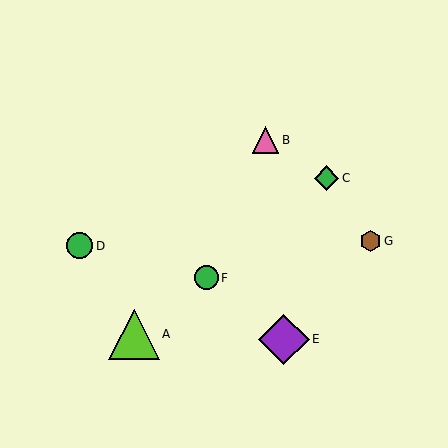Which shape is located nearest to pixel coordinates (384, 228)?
The brown hexagon (labeled G) at (370, 241) is nearest to that location.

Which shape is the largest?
The lime triangle (labeled A) is the largest.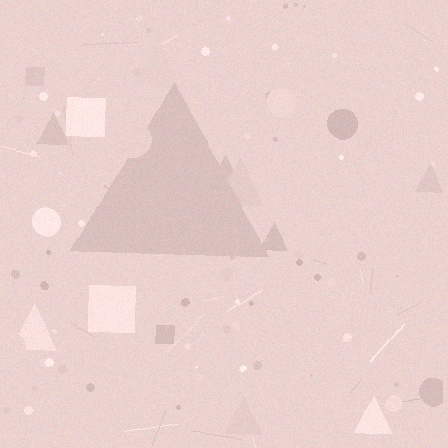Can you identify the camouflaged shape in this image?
The camouflaged shape is a triangle.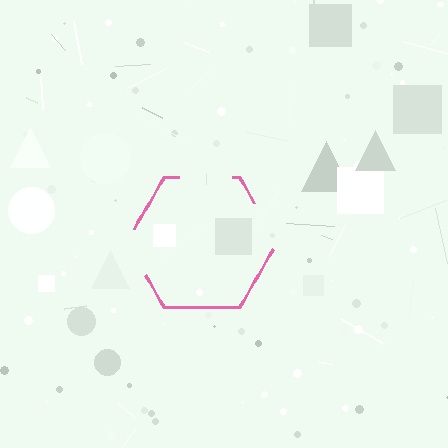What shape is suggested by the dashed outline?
The dashed outline suggests a hexagon.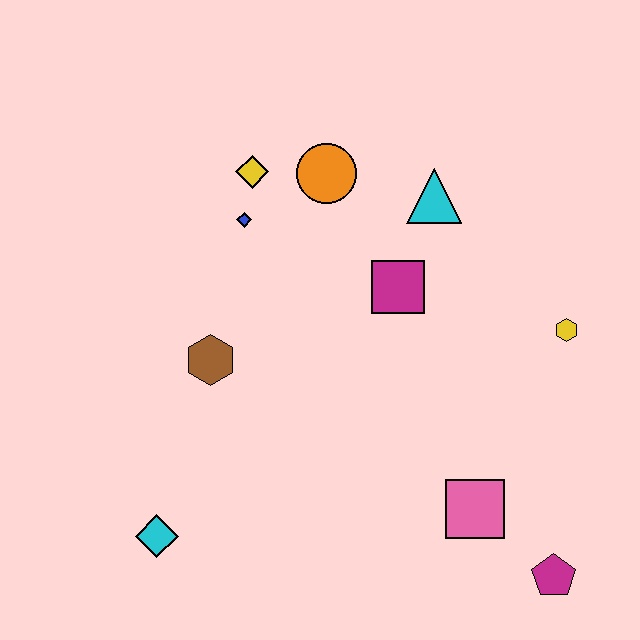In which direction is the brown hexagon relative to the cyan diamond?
The brown hexagon is above the cyan diamond.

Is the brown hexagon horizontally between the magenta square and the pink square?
No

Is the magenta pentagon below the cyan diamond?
Yes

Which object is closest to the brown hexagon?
The blue diamond is closest to the brown hexagon.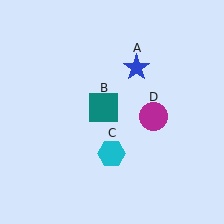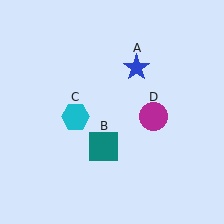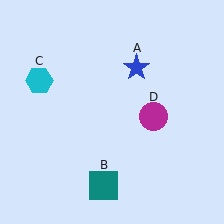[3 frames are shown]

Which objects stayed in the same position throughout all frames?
Blue star (object A) and magenta circle (object D) remained stationary.